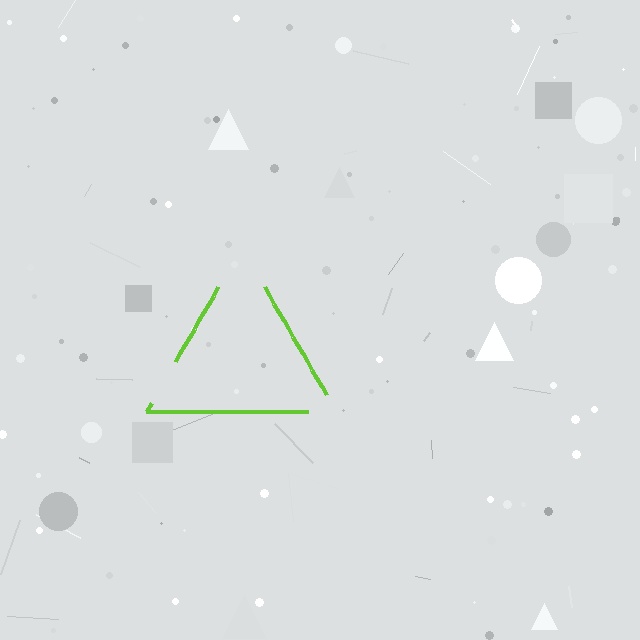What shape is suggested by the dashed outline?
The dashed outline suggests a triangle.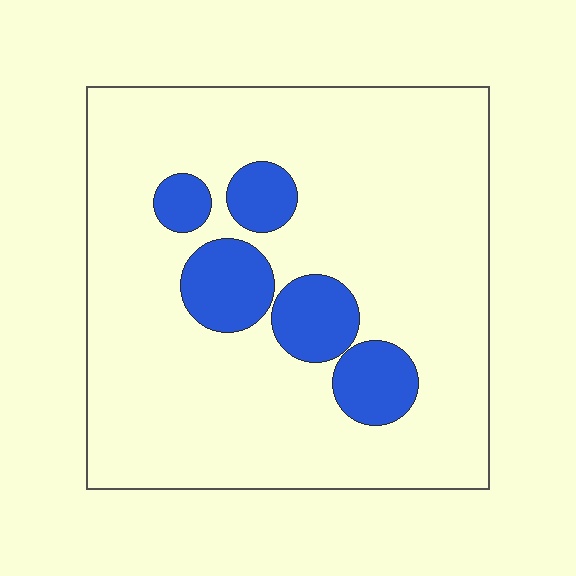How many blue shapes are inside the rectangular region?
5.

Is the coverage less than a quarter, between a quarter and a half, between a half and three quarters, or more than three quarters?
Less than a quarter.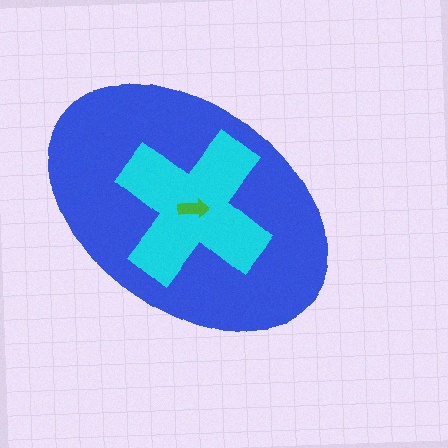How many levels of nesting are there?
3.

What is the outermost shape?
The blue ellipse.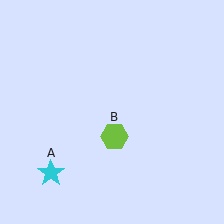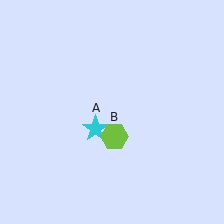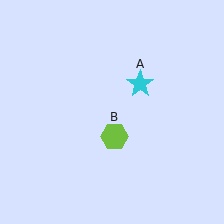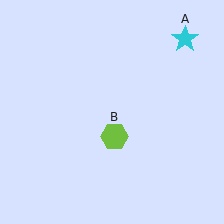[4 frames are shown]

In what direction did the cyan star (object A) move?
The cyan star (object A) moved up and to the right.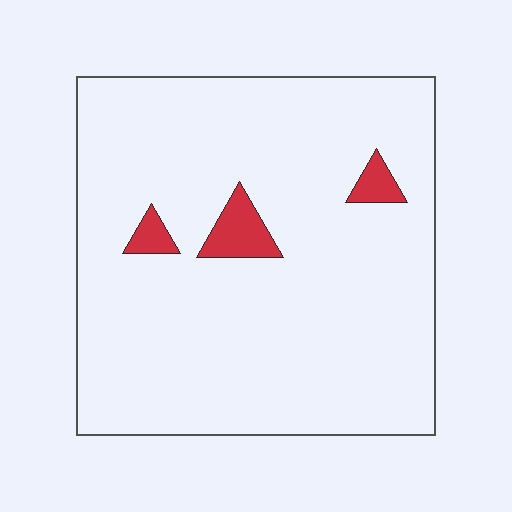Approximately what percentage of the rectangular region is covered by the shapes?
Approximately 5%.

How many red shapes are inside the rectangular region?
3.